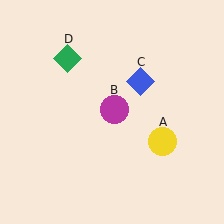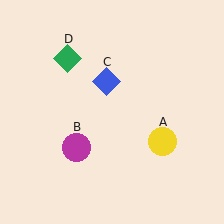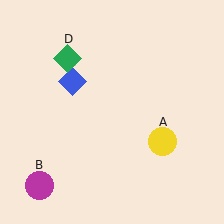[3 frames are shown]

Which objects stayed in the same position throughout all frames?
Yellow circle (object A) and green diamond (object D) remained stationary.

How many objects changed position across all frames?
2 objects changed position: magenta circle (object B), blue diamond (object C).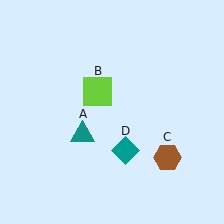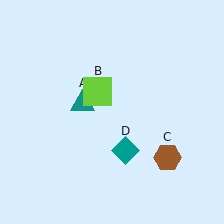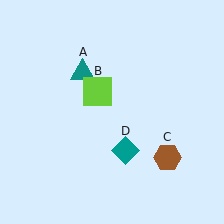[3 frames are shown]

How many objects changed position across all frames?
1 object changed position: teal triangle (object A).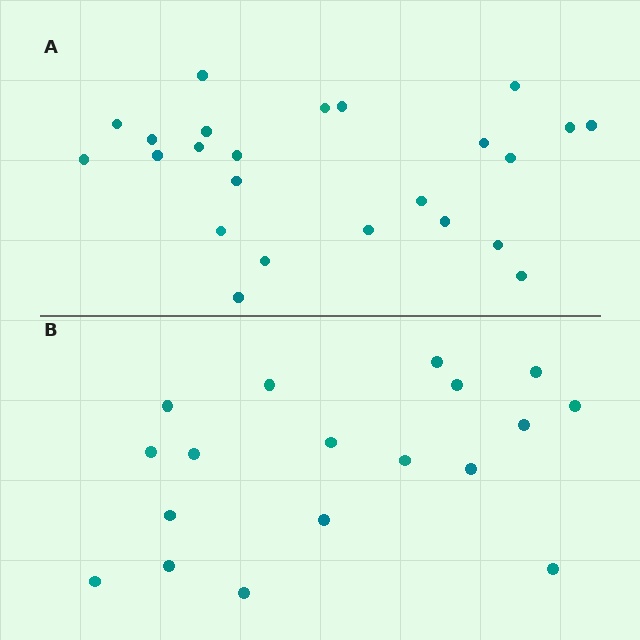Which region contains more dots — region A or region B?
Region A (the top region) has more dots.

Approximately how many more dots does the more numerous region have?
Region A has about 6 more dots than region B.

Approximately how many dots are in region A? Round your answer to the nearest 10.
About 20 dots. (The exact count is 24, which rounds to 20.)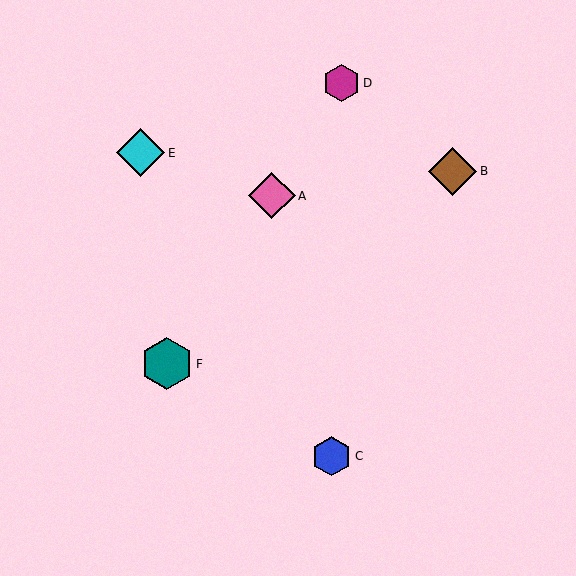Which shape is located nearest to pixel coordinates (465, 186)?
The brown diamond (labeled B) at (452, 171) is nearest to that location.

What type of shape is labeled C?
Shape C is a blue hexagon.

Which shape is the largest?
The teal hexagon (labeled F) is the largest.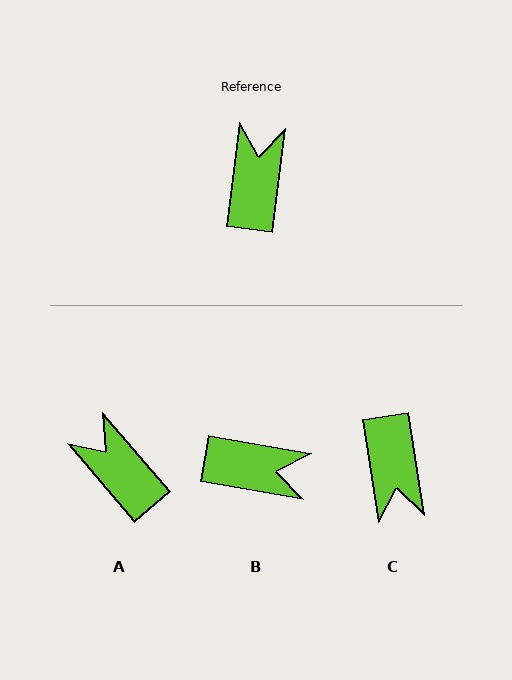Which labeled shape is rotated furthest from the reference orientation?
C, about 164 degrees away.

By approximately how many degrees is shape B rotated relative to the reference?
Approximately 93 degrees clockwise.